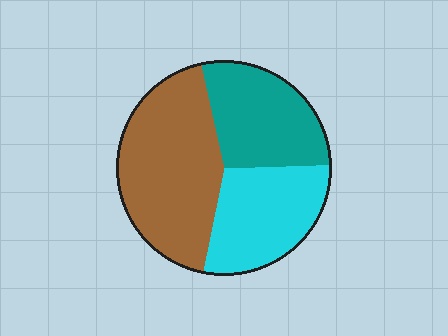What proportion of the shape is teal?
Teal covers 28% of the shape.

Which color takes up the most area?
Brown, at roughly 45%.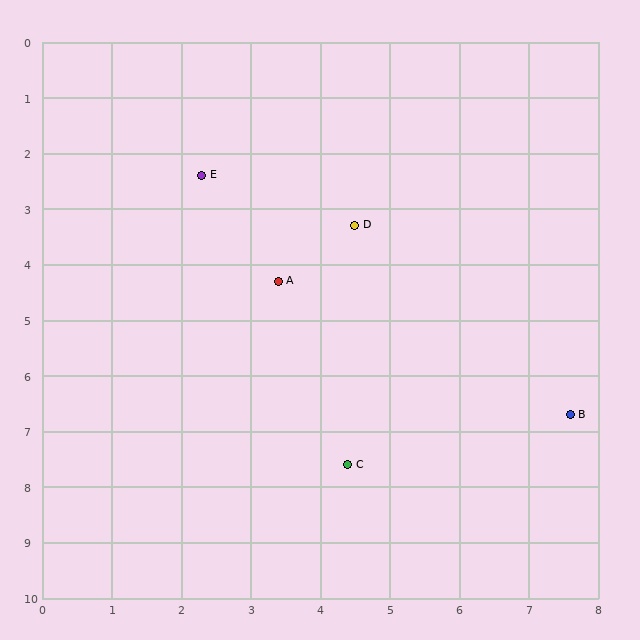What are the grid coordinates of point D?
Point D is at approximately (4.5, 3.3).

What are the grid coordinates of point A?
Point A is at approximately (3.4, 4.3).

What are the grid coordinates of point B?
Point B is at approximately (7.6, 6.7).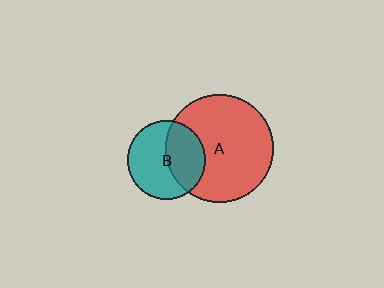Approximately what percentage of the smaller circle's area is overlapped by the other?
Approximately 40%.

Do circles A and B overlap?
Yes.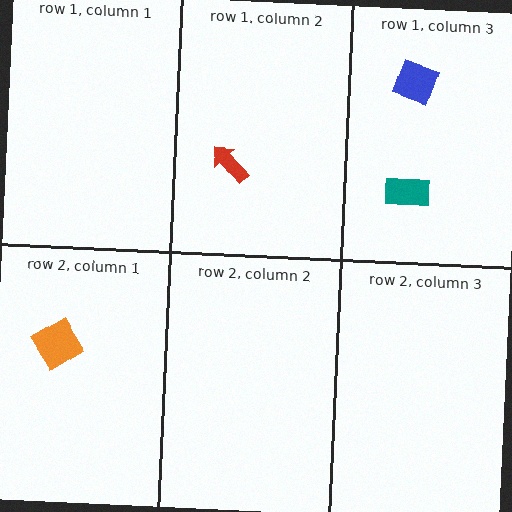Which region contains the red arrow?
The row 1, column 2 region.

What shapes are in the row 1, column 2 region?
The red arrow.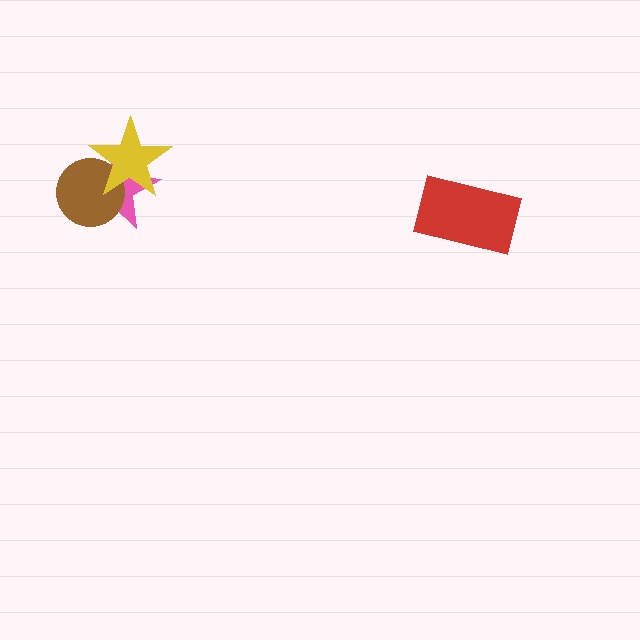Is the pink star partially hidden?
Yes, it is partially covered by another shape.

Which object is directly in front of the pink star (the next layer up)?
The brown circle is directly in front of the pink star.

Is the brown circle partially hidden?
Yes, it is partially covered by another shape.